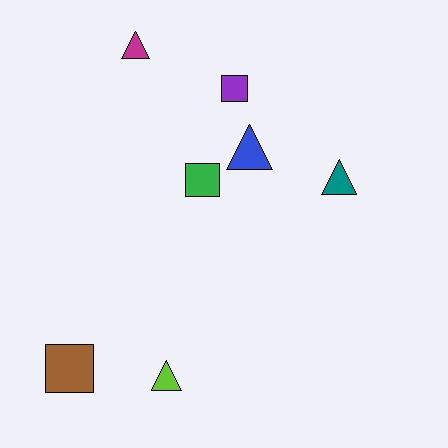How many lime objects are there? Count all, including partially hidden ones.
There is 1 lime object.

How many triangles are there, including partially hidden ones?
There are 4 triangles.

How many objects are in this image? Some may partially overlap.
There are 7 objects.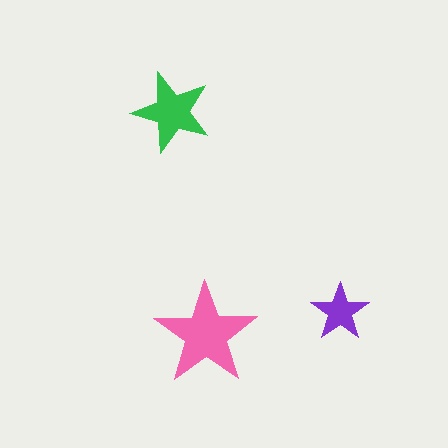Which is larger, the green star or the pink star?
The pink one.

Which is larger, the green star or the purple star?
The green one.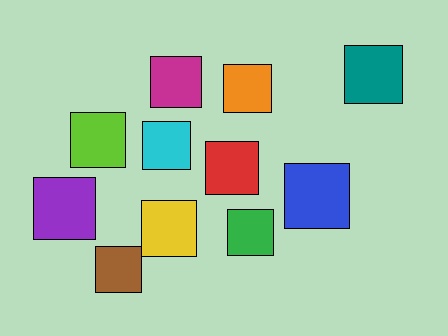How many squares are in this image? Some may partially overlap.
There are 11 squares.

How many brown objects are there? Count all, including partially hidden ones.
There is 1 brown object.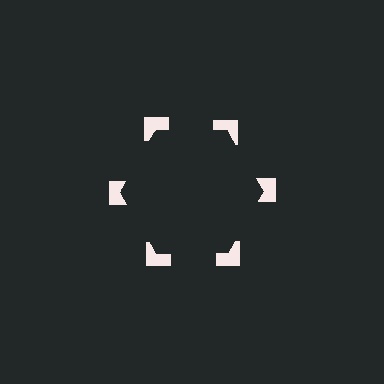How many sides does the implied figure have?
6 sides.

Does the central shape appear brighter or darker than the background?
It typically appears slightly darker than the background, even though no actual brightness change is drawn.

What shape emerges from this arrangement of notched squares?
An illusory hexagon — its edges are inferred from the aligned wedge cuts in the notched squares, not physically drawn.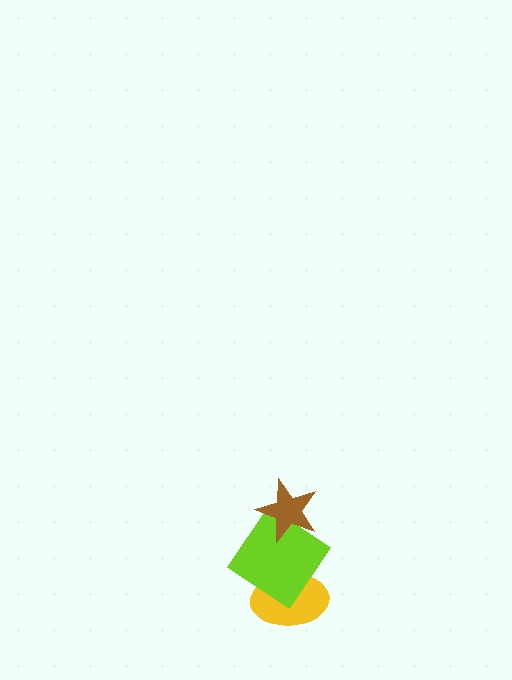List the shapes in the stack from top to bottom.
From top to bottom: the brown star, the lime diamond, the yellow ellipse.